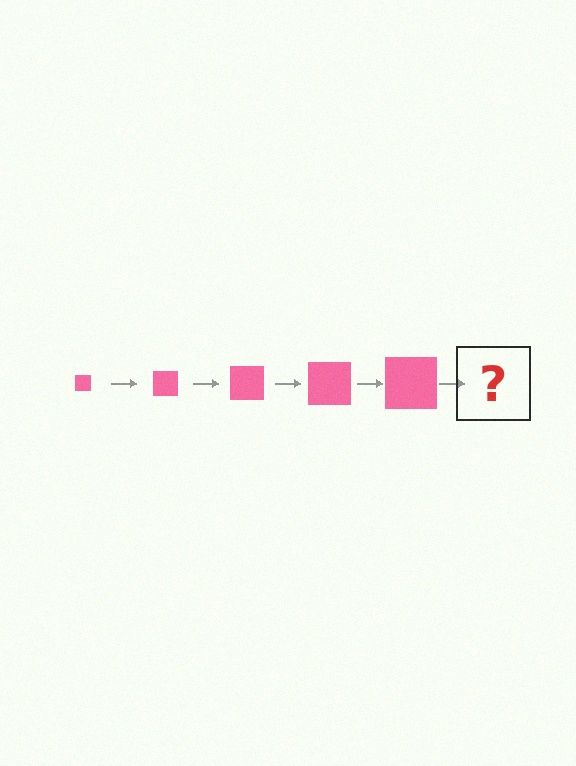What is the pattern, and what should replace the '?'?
The pattern is that the square gets progressively larger each step. The '?' should be a pink square, larger than the previous one.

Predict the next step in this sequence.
The next step is a pink square, larger than the previous one.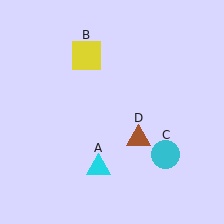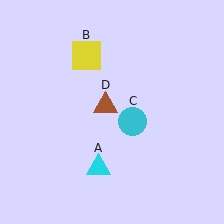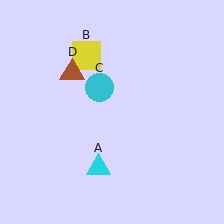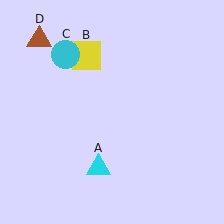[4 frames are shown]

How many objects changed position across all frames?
2 objects changed position: cyan circle (object C), brown triangle (object D).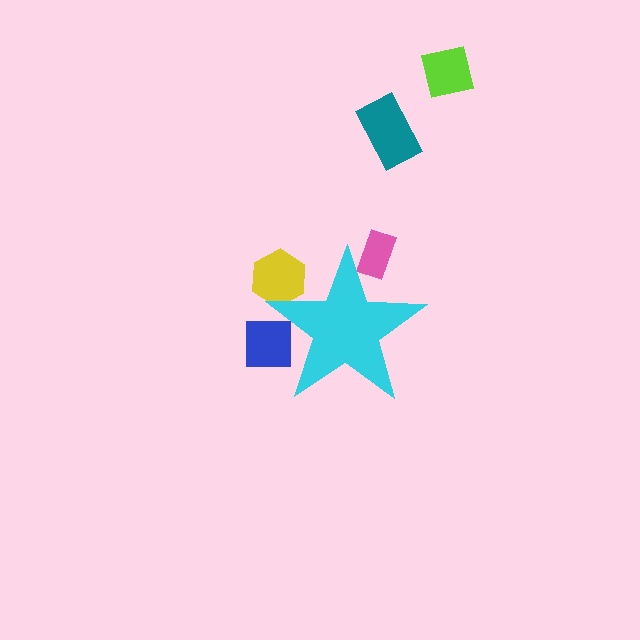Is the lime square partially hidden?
No, the lime square is fully visible.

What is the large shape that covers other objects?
A cyan star.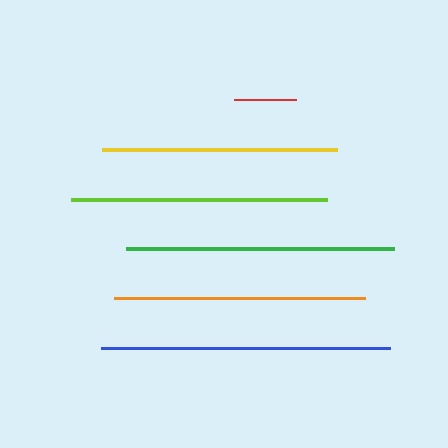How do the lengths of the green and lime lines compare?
The green and lime lines are approximately the same length.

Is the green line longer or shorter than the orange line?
The green line is longer than the orange line.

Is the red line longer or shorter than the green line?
The green line is longer than the red line.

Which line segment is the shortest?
The red line is the shortest at approximately 63 pixels.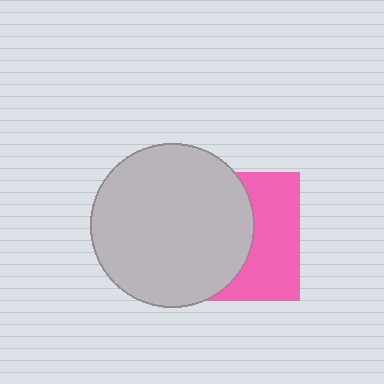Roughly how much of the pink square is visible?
A small part of it is visible (roughly 43%).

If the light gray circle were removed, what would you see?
You would see the complete pink square.